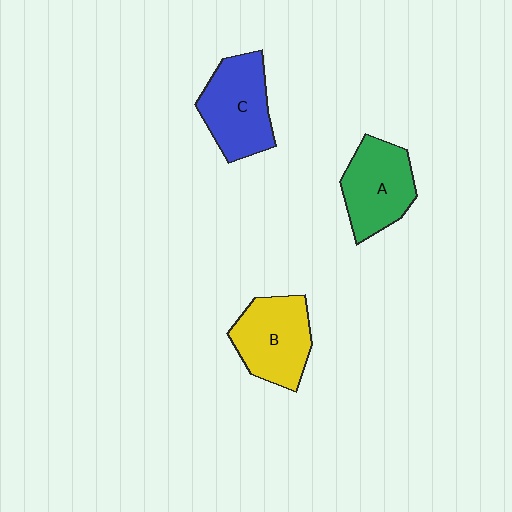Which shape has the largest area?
Shape C (blue).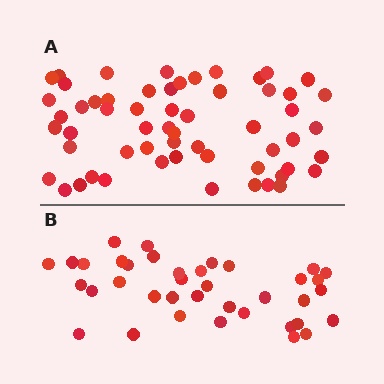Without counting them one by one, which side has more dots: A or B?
Region A (the top region) has more dots.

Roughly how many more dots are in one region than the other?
Region A has approximately 20 more dots than region B.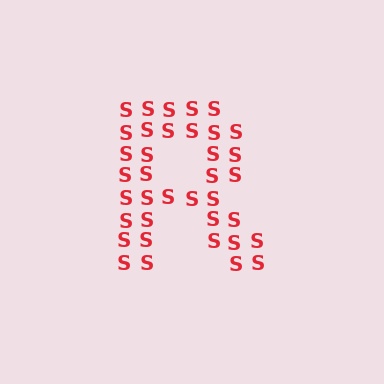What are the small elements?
The small elements are letter S's.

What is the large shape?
The large shape is the letter R.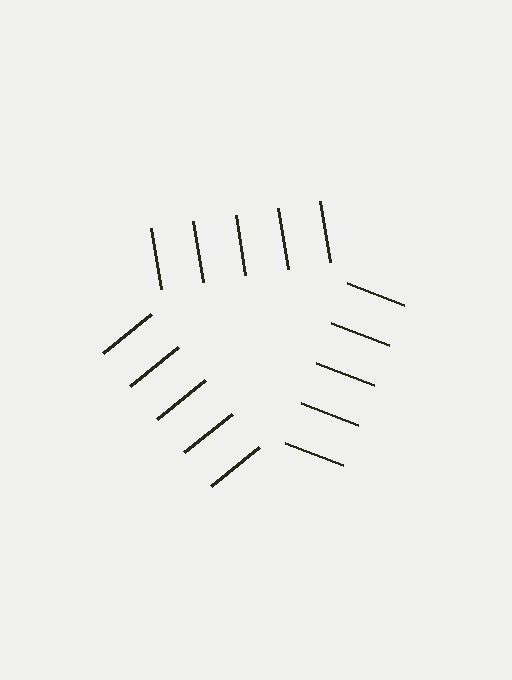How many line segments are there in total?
15 — 5 along each of the 3 edges.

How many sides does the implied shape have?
3 sides — the line-ends trace a triangle.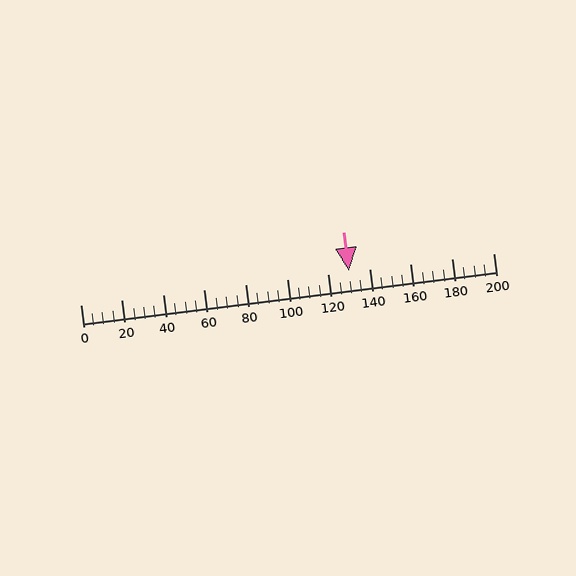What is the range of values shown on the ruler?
The ruler shows values from 0 to 200.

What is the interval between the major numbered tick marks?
The major tick marks are spaced 20 units apart.